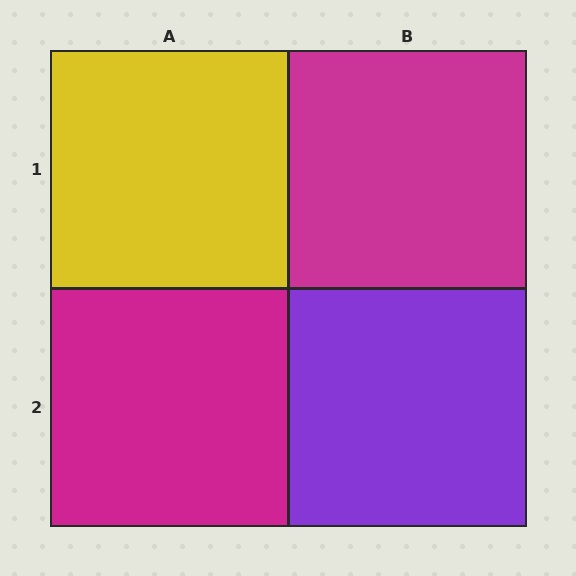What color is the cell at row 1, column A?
Yellow.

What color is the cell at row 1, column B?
Magenta.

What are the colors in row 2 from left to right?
Magenta, purple.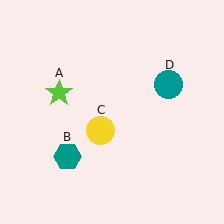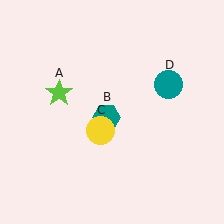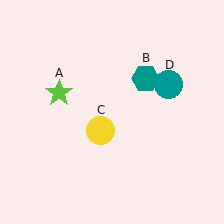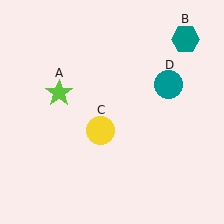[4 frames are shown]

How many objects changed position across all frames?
1 object changed position: teal hexagon (object B).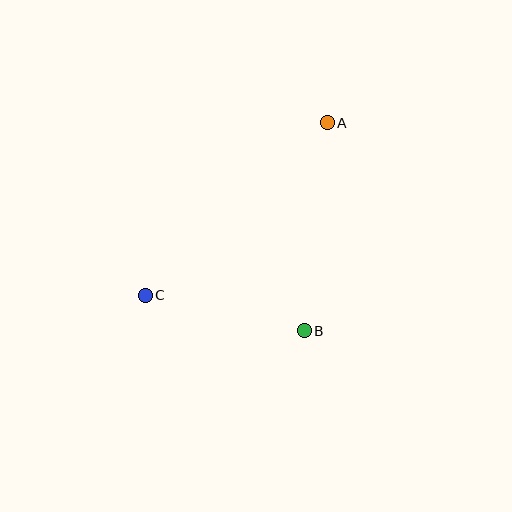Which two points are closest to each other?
Points B and C are closest to each other.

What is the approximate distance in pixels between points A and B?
The distance between A and B is approximately 209 pixels.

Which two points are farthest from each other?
Points A and C are farthest from each other.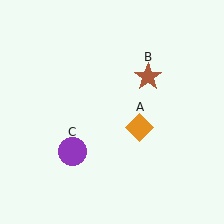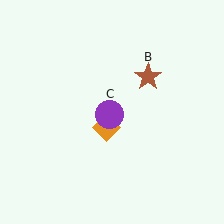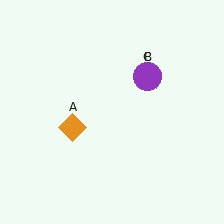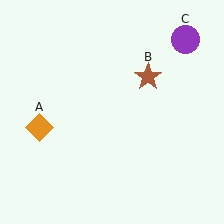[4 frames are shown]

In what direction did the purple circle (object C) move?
The purple circle (object C) moved up and to the right.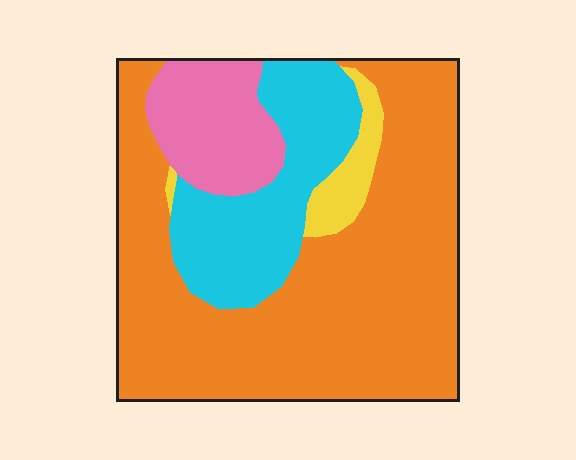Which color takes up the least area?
Yellow, at roughly 5%.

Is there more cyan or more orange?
Orange.